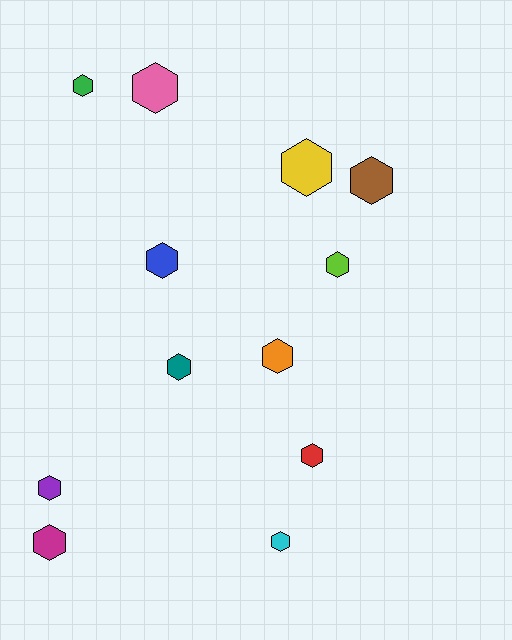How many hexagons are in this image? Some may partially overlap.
There are 12 hexagons.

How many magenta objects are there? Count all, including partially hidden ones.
There is 1 magenta object.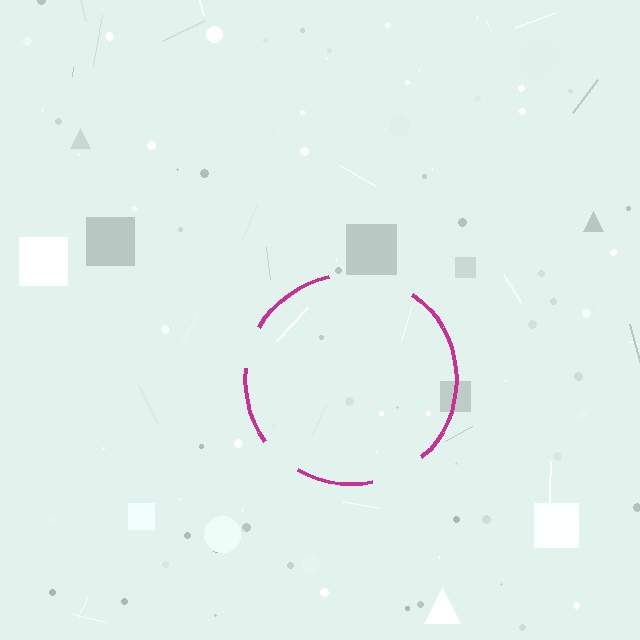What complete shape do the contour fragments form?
The contour fragments form a circle.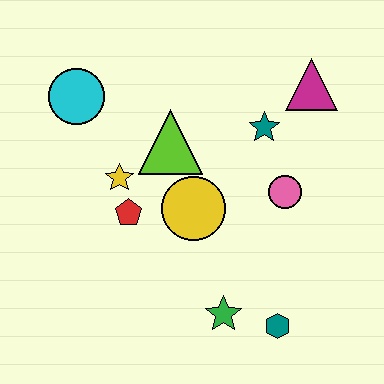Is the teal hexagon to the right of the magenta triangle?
No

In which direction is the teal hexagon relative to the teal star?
The teal hexagon is below the teal star.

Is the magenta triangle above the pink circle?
Yes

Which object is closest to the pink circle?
The teal star is closest to the pink circle.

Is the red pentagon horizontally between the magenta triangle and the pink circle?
No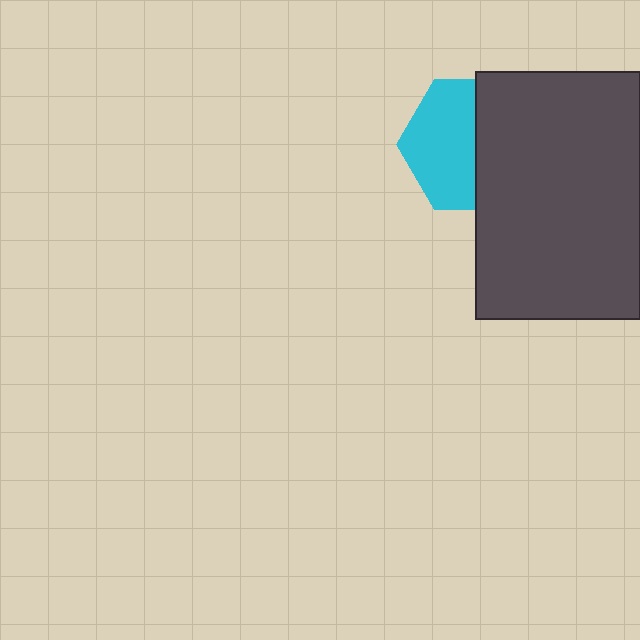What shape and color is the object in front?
The object in front is a dark gray rectangle.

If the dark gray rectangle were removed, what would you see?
You would see the complete cyan hexagon.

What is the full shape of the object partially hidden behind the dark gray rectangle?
The partially hidden object is a cyan hexagon.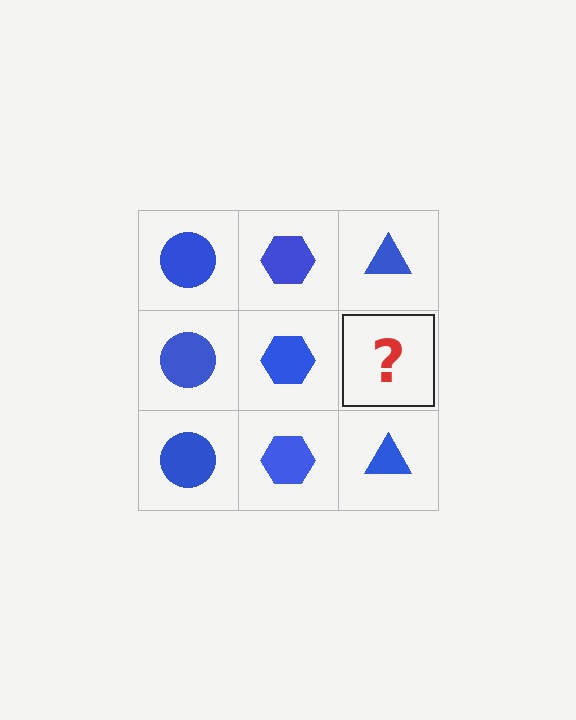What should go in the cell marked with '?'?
The missing cell should contain a blue triangle.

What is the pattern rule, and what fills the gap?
The rule is that each column has a consistent shape. The gap should be filled with a blue triangle.